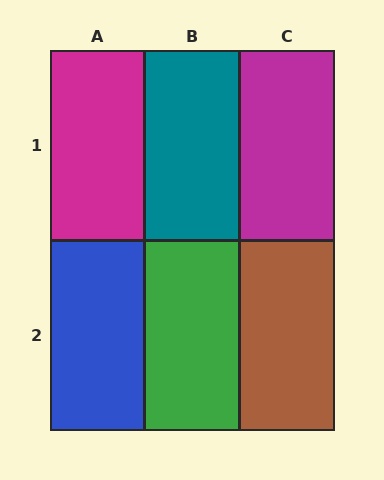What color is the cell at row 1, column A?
Magenta.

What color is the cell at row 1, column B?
Teal.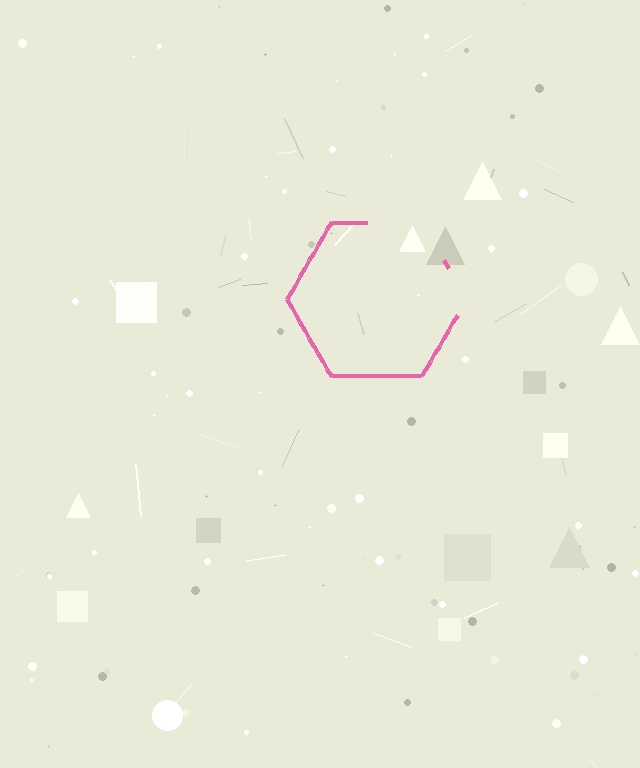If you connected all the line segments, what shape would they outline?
They would outline a hexagon.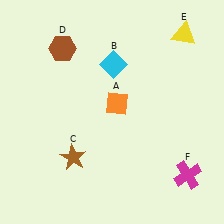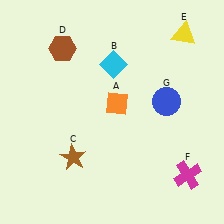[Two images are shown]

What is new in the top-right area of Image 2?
A blue circle (G) was added in the top-right area of Image 2.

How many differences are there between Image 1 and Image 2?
There is 1 difference between the two images.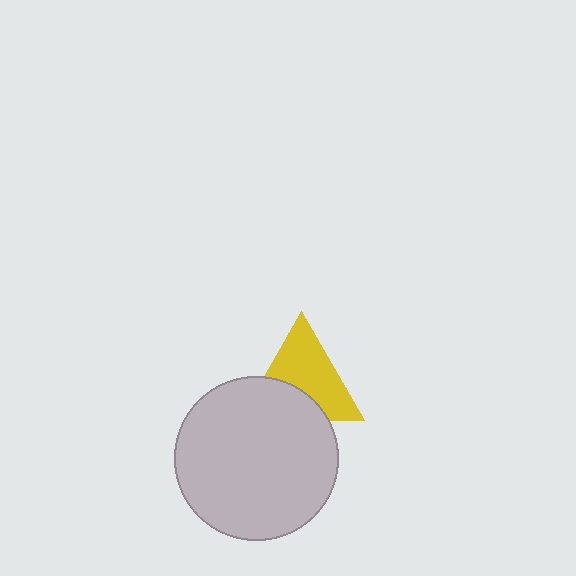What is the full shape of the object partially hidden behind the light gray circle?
The partially hidden object is a yellow triangle.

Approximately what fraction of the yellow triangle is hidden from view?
Roughly 37% of the yellow triangle is hidden behind the light gray circle.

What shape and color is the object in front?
The object in front is a light gray circle.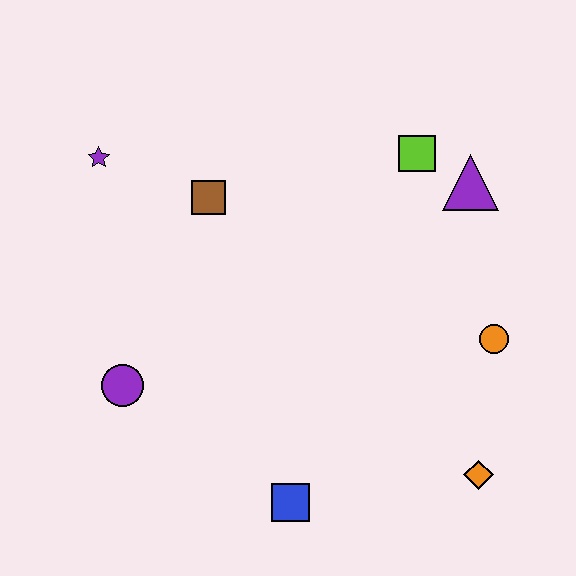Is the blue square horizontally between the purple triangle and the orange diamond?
No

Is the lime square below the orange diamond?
No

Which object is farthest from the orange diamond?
The purple star is farthest from the orange diamond.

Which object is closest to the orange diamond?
The orange circle is closest to the orange diamond.